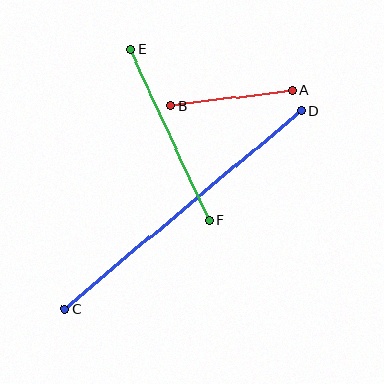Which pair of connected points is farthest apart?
Points C and D are farthest apart.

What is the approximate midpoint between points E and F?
The midpoint is at approximately (170, 135) pixels.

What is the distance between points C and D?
The distance is approximately 308 pixels.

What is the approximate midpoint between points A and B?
The midpoint is at approximately (232, 98) pixels.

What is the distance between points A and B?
The distance is approximately 122 pixels.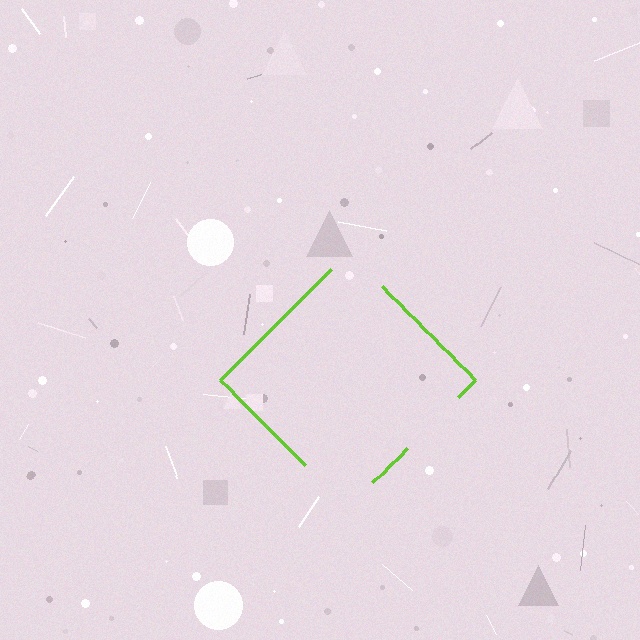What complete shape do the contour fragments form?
The contour fragments form a diamond.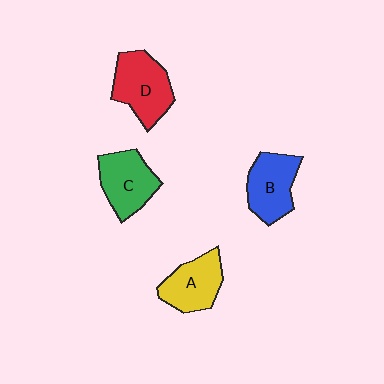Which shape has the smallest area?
Shape A (yellow).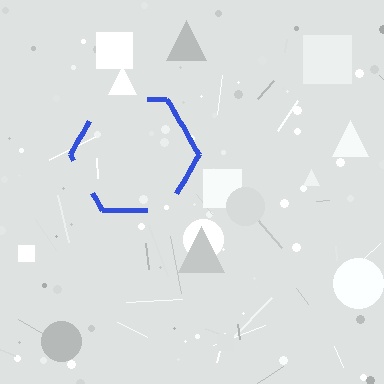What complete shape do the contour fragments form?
The contour fragments form a hexagon.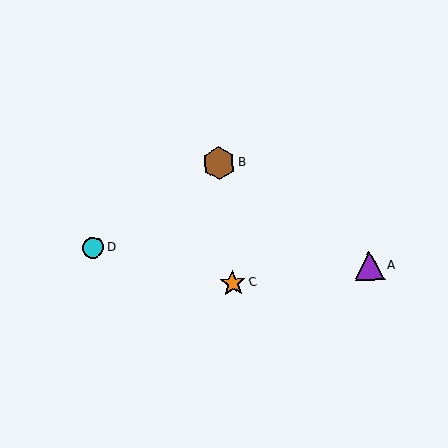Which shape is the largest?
The brown hexagon (labeled B) is the largest.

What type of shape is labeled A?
Shape A is a purple triangle.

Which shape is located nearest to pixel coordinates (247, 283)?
The orange star (labeled C) at (233, 283) is nearest to that location.